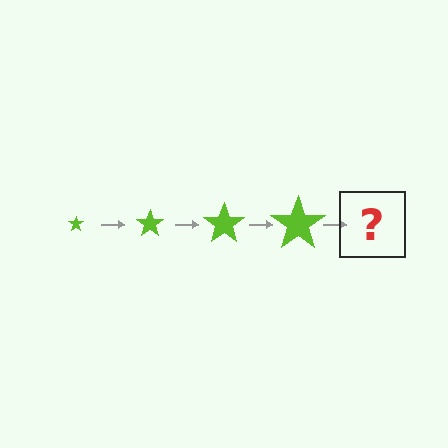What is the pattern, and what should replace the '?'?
The pattern is that the star gets progressively larger each step. The '?' should be a lime star, larger than the previous one.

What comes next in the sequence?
The next element should be a lime star, larger than the previous one.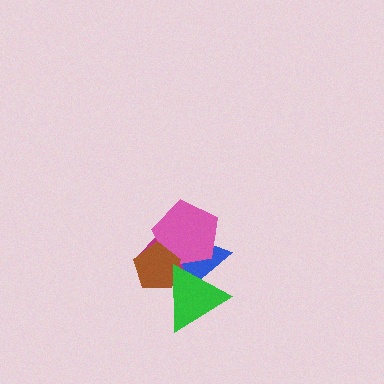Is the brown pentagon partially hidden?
Yes, it is partially covered by another shape.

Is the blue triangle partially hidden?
Yes, it is partially covered by another shape.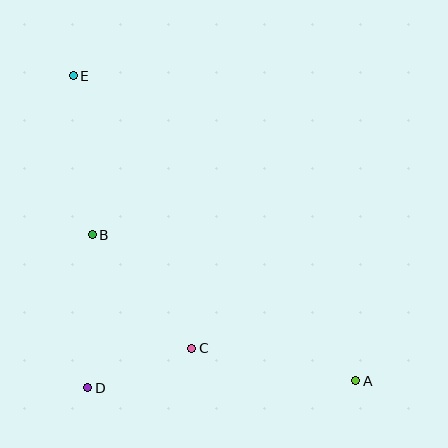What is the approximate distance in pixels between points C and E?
The distance between C and E is approximately 297 pixels.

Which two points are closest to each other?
Points C and D are closest to each other.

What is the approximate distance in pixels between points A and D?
The distance between A and D is approximately 269 pixels.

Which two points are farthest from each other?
Points A and E are farthest from each other.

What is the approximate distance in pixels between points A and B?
The distance between A and B is approximately 302 pixels.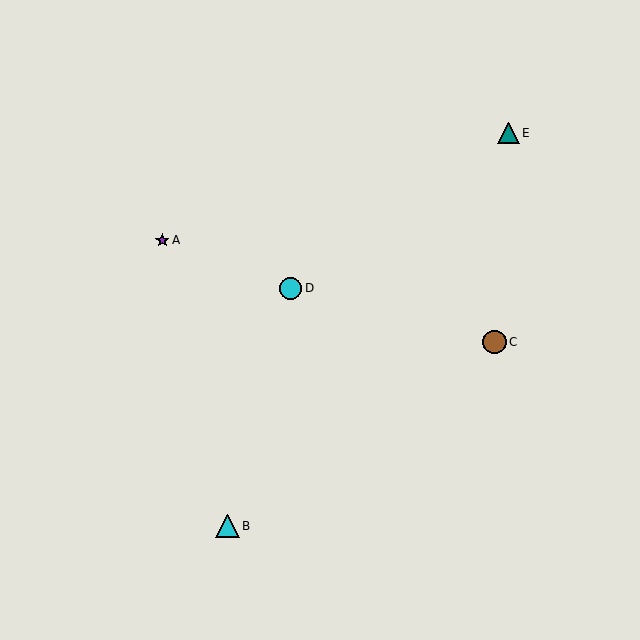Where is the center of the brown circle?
The center of the brown circle is at (495, 342).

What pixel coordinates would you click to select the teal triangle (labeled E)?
Click at (508, 133) to select the teal triangle E.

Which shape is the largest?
The brown circle (labeled C) is the largest.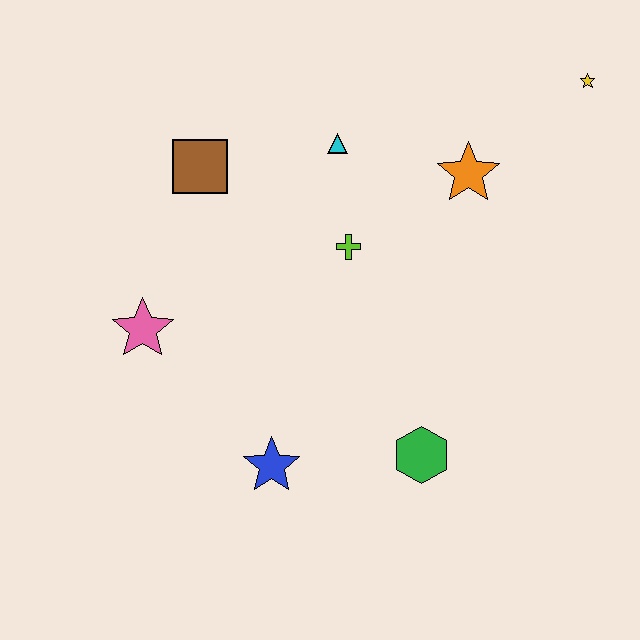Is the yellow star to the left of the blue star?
No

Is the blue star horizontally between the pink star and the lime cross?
Yes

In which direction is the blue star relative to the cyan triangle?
The blue star is below the cyan triangle.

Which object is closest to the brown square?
The cyan triangle is closest to the brown square.